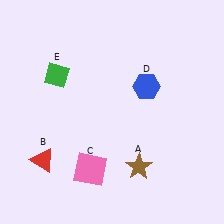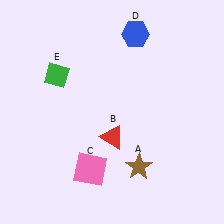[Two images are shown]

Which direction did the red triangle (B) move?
The red triangle (B) moved right.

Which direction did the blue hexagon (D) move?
The blue hexagon (D) moved up.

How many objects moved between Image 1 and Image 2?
2 objects moved between the two images.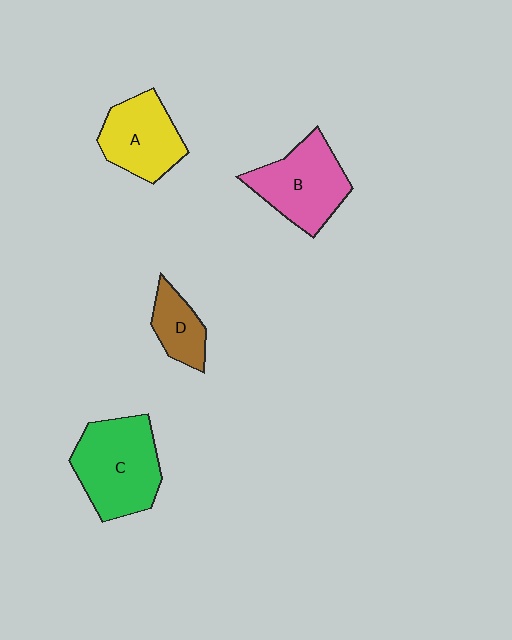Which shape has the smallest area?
Shape D (brown).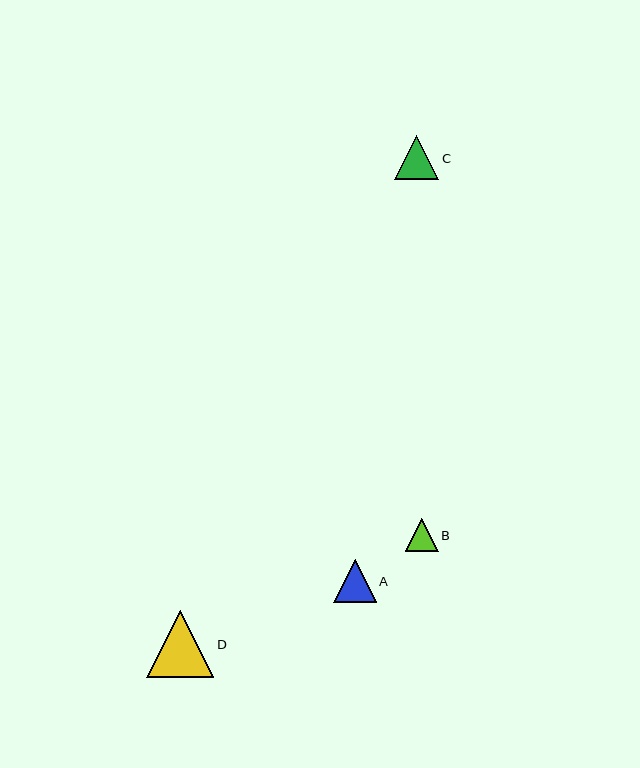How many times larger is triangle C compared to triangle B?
Triangle C is approximately 1.3 times the size of triangle B.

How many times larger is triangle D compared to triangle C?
Triangle D is approximately 1.5 times the size of triangle C.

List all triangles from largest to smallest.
From largest to smallest: D, C, A, B.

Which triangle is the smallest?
Triangle B is the smallest with a size of approximately 33 pixels.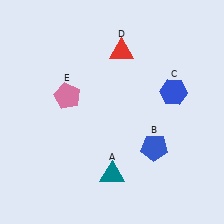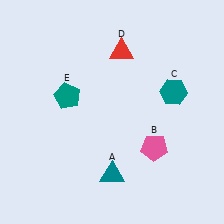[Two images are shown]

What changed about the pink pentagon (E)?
In Image 1, E is pink. In Image 2, it changed to teal.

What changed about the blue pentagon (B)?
In Image 1, B is blue. In Image 2, it changed to pink.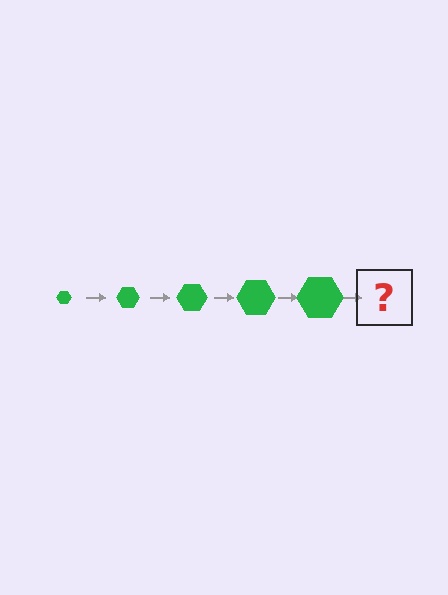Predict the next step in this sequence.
The next step is a green hexagon, larger than the previous one.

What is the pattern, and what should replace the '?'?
The pattern is that the hexagon gets progressively larger each step. The '?' should be a green hexagon, larger than the previous one.